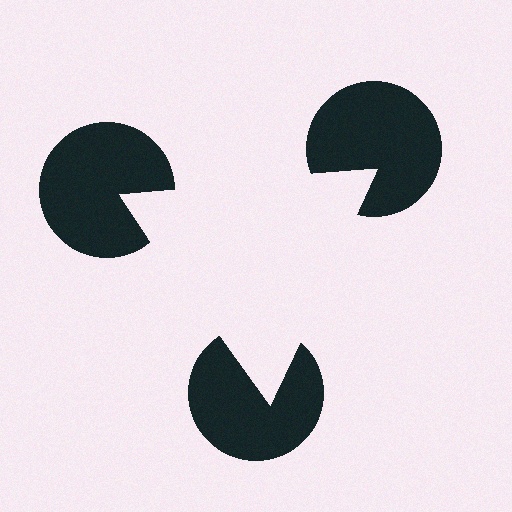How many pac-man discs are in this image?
There are 3 — one at each vertex of the illusory triangle.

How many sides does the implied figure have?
3 sides.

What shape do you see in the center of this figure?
An illusory triangle — its edges are inferred from the aligned wedge cuts in the pac-man discs, not physically drawn.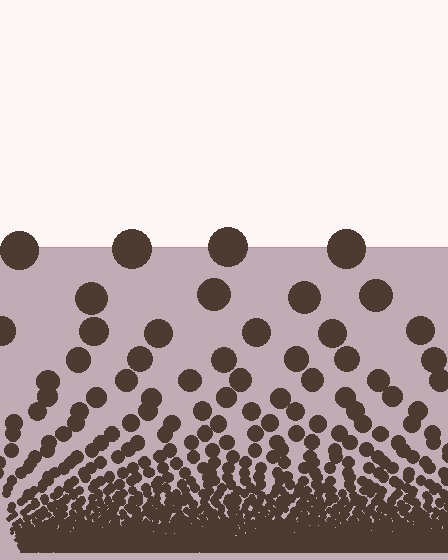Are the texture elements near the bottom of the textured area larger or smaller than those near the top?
Smaller. The gradient is inverted — elements near the bottom are smaller and denser.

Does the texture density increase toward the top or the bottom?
Density increases toward the bottom.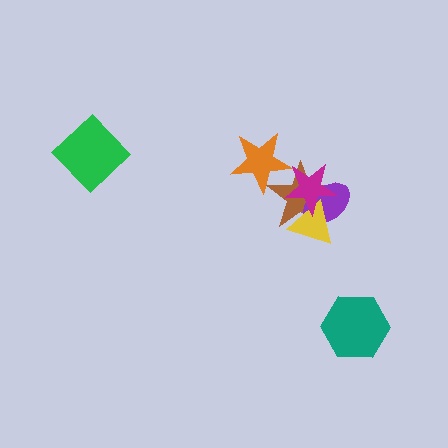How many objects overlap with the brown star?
4 objects overlap with the brown star.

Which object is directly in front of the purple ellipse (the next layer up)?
The yellow triangle is directly in front of the purple ellipse.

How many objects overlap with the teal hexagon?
0 objects overlap with the teal hexagon.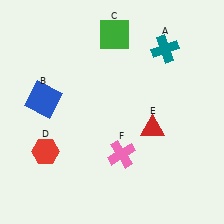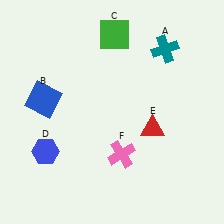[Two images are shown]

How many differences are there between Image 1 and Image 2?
There is 1 difference between the two images.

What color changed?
The hexagon (D) changed from red in Image 1 to blue in Image 2.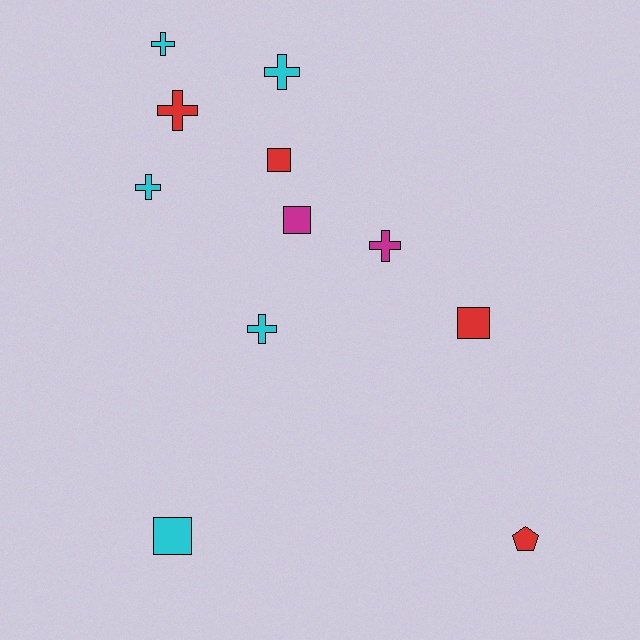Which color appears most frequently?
Cyan, with 5 objects.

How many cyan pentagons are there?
There are no cyan pentagons.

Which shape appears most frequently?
Cross, with 6 objects.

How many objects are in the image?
There are 11 objects.